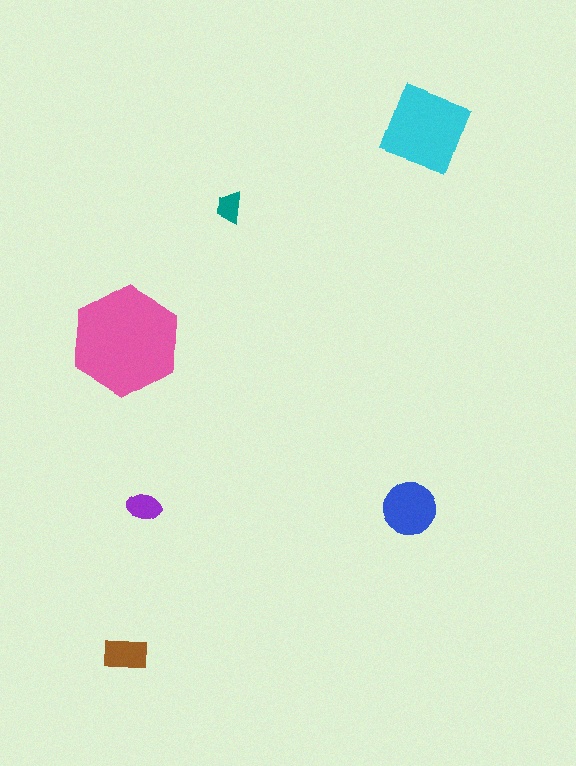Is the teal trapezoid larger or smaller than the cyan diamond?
Smaller.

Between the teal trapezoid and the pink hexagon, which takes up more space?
The pink hexagon.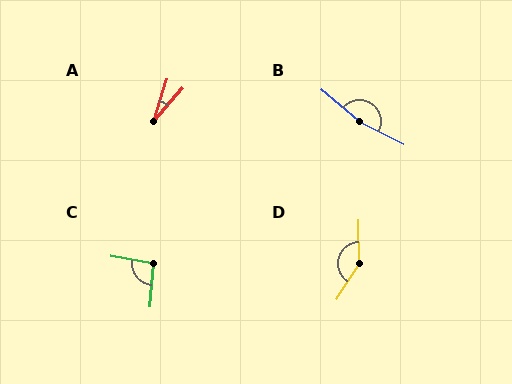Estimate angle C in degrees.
Approximately 95 degrees.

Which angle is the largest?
B, at approximately 167 degrees.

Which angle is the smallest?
A, at approximately 24 degrees.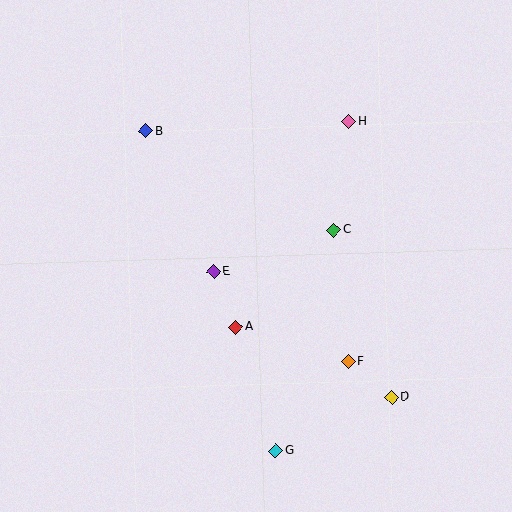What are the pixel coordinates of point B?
Point B is at (146, 131).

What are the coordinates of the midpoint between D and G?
The midpoint between D and G is at (334, 424).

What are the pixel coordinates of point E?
Point E is at (213, 272).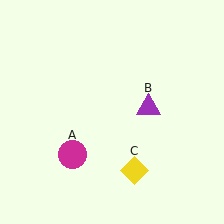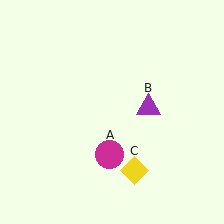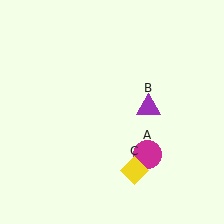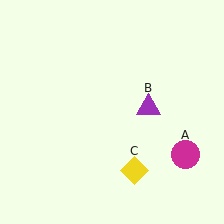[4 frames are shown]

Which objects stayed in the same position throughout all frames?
Purple triangle (object B) and yellow diamond (object C) remained stationary.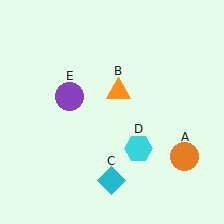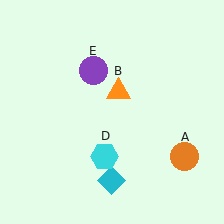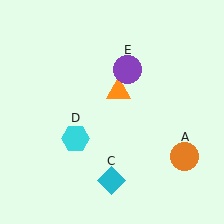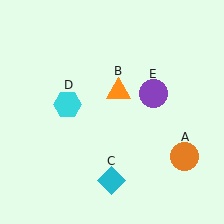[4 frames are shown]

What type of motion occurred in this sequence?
The cyan hexagon (object D), purple circle (object E) rotated clockwise around the center of the scene.